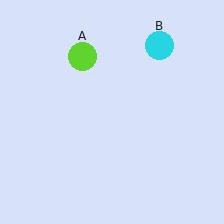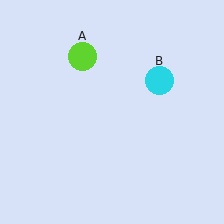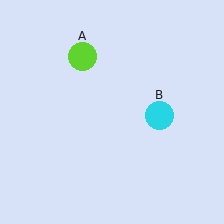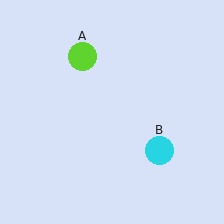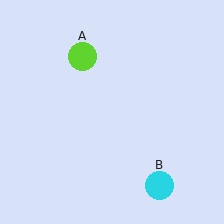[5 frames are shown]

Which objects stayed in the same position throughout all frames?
Lime circle (object A) remained stationary.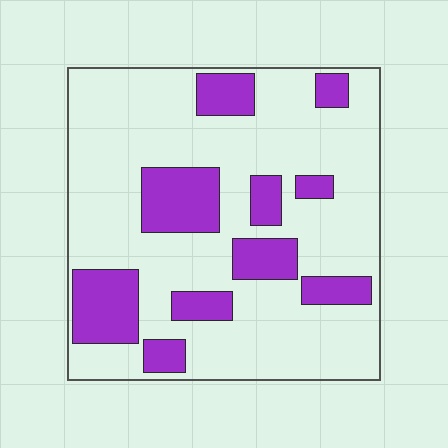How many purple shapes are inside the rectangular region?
10.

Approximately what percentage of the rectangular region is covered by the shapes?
Approximately 25%.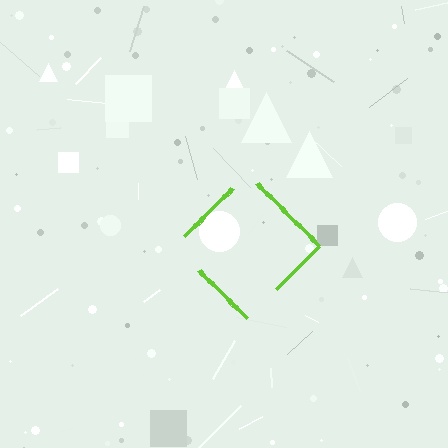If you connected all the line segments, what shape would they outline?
They would outline a diamond.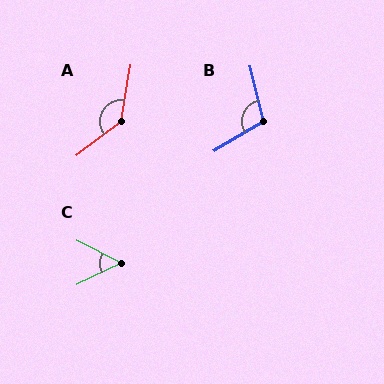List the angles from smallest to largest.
C (53°), B (108°), A (137°).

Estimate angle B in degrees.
Approximately 108 degrees.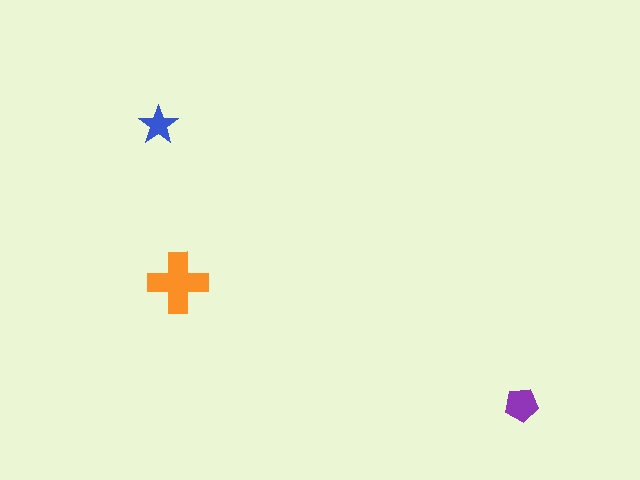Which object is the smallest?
The blue star.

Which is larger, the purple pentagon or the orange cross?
The orange cross.